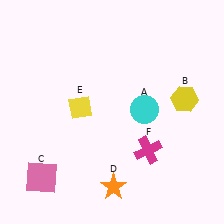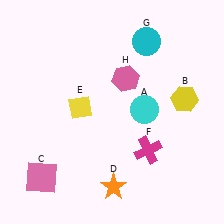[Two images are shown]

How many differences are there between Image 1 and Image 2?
There are 2 differences between the two images.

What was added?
A cyan circle (G), a pink hexagon (H) were added in Image 2.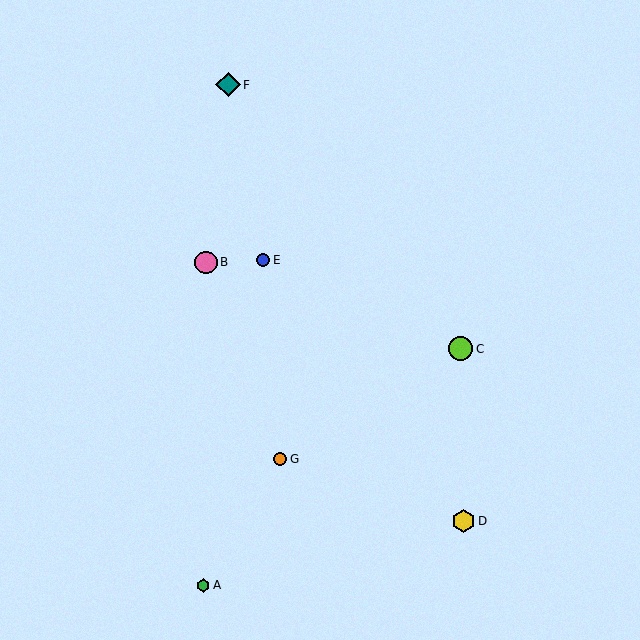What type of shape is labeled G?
Shape G is an orange circle.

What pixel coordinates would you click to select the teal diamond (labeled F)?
Click at (228, 84) to select the teal diamond F.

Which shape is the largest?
The teal diamond (labeled F) is the largest.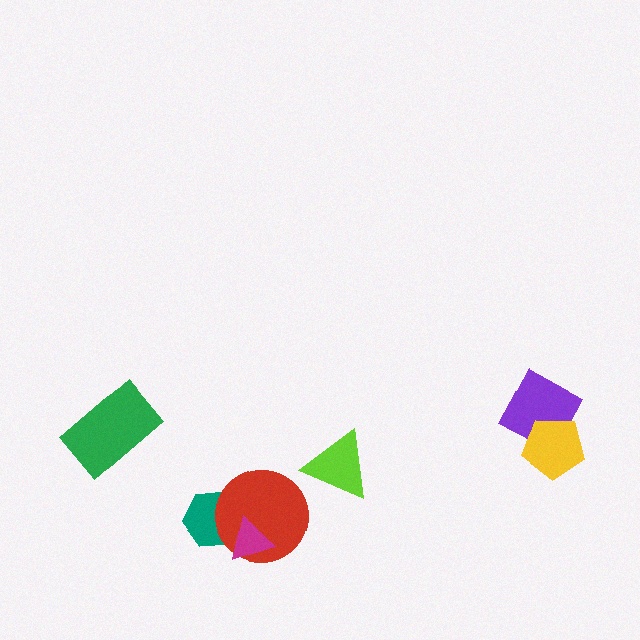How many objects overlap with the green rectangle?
0 objects overlap with the green rectangle.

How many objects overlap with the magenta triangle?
2 objects overlap with the magenta triangle.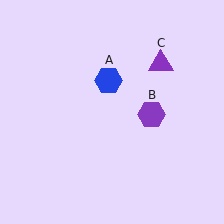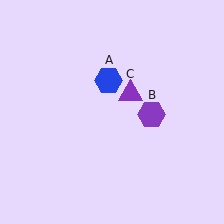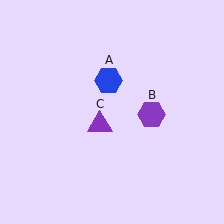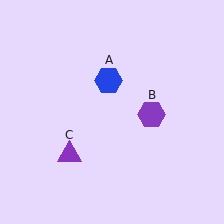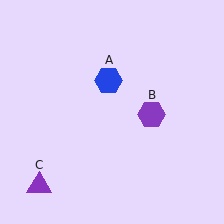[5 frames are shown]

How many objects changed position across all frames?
1 object changed position: purple triangle (object C).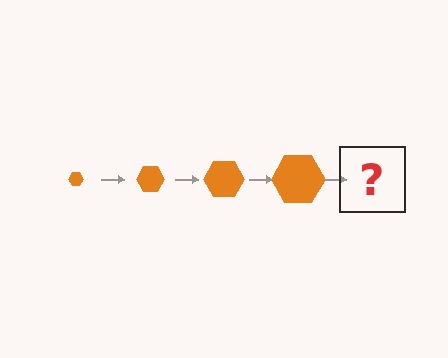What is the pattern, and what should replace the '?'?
The pattern is that the hexagon gets progressively larger each step. The '?' should be an orange hexagon, larger than the previous one.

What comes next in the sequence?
The next element should be an orange hexagon, larger than the previous one.